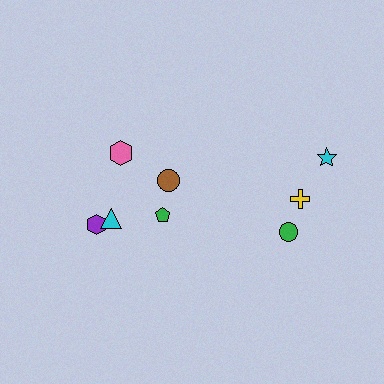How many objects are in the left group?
There are 5 objects.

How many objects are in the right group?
There are 3 objects.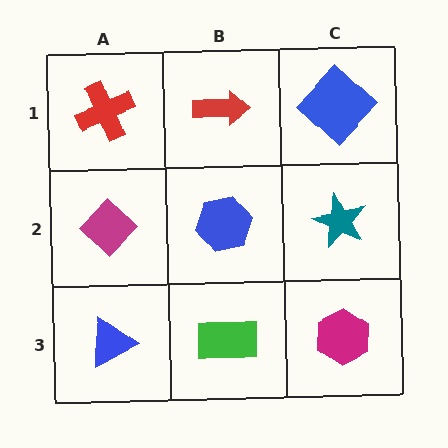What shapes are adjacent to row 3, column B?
A blue hexagon (row 2, column B), a blue triangle (row 3, column A), a magenta hexagon (row 3, column C).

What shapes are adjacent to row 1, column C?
A teal star (row 2, column C), a red arrow (row 1, column B).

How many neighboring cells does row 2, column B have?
4.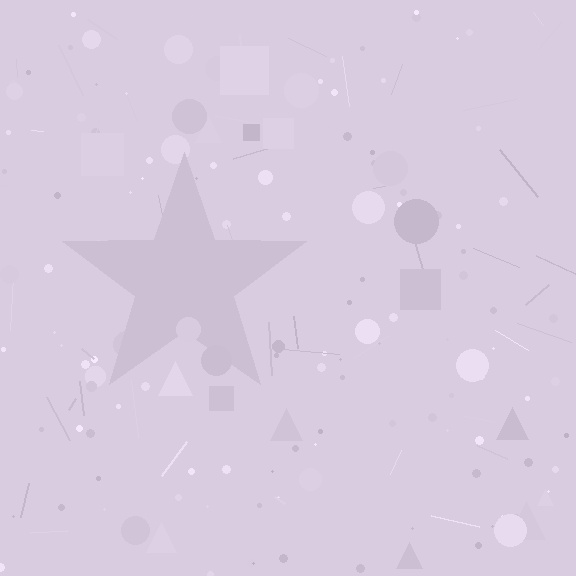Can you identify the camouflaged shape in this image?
The camouflaged shape is a star.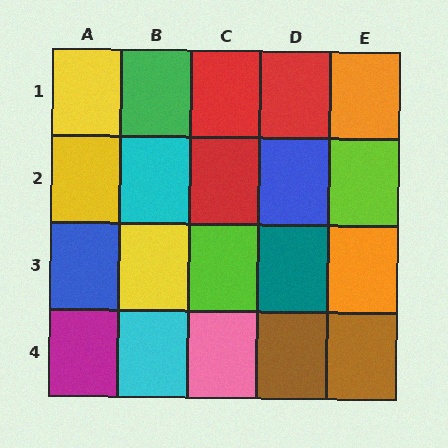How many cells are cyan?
2 cells are cyan.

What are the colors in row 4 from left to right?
Magenta, cyan, pink, brown, brown.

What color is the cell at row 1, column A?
Yellow.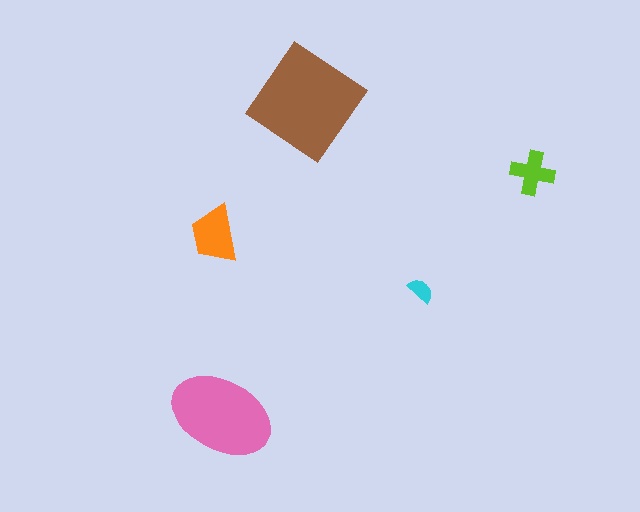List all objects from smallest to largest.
The cyan semicircle, the lime cross, the orange trapezoid, the pink ellipse, the brown diamond.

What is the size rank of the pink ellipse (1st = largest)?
2nd.